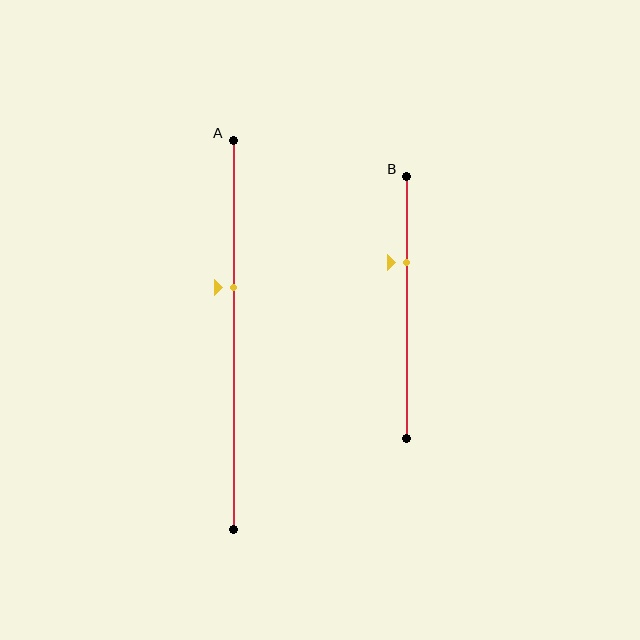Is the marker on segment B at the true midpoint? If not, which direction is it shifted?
No, the marker on segment B is shifted upward by about 17% of the segment length.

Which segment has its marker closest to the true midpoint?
Segment A has its marker closest to the true midpoint.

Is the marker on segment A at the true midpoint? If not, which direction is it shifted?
No, the marker on segment A is shifted upward by about 12% of the segment length.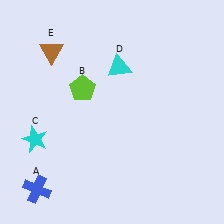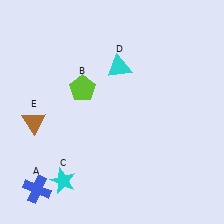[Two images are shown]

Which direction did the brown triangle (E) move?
The brown triangle (E) moved down.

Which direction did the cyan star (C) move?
The cyan star (C) moved down.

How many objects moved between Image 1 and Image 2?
2 objects moved between the two images.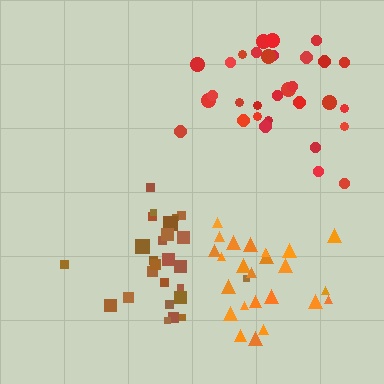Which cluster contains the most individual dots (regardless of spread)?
Red (31).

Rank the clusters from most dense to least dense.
orange, brown, red.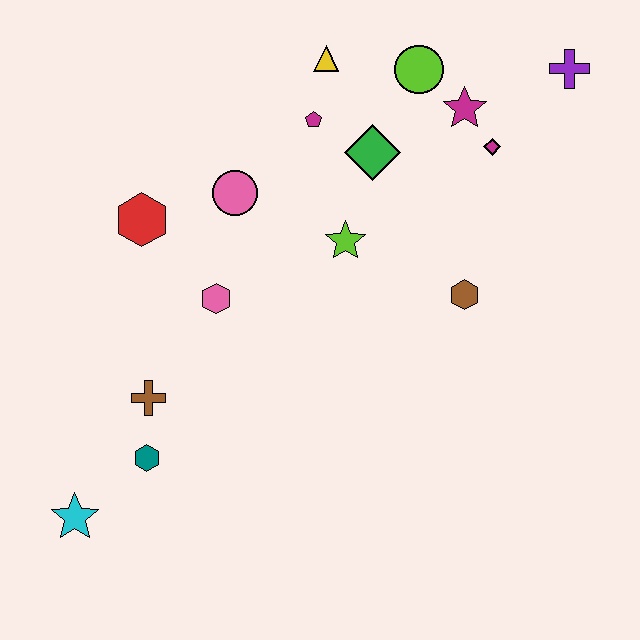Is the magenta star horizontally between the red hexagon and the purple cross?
Yes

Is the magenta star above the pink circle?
Yes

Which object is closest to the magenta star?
The magenta diamond is closest to the magenta star.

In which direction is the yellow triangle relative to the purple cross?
The yellow triangle is to the left of the purple cross.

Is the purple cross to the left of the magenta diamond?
No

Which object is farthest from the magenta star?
The cyan star is farthest from the magenta star.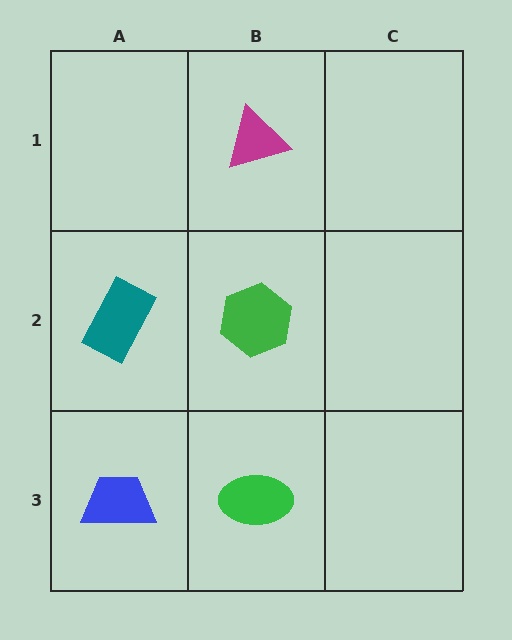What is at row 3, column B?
A green ellipse.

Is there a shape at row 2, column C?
No, that cell is empty.